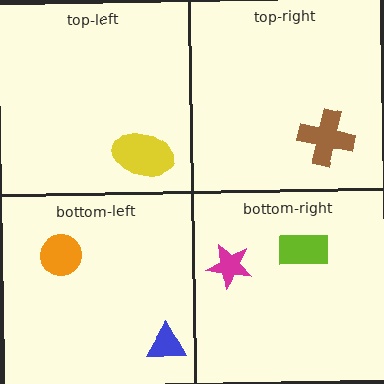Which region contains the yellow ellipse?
The top-left region.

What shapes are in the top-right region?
The brown cross.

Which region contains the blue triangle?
The bottom-left region.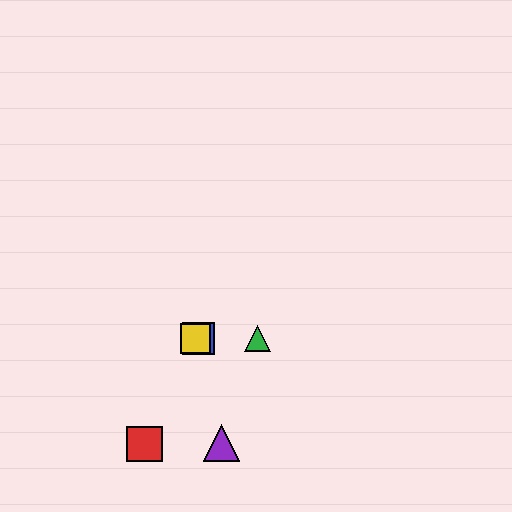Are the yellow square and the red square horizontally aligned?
No, the yellow square is at y≈339 and the red square is at y≈444.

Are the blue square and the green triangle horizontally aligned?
Yes, both are at y≈339.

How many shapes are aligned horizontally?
3 shapes (the blue square, the green triangle, the yellow square) are aligned horizontally.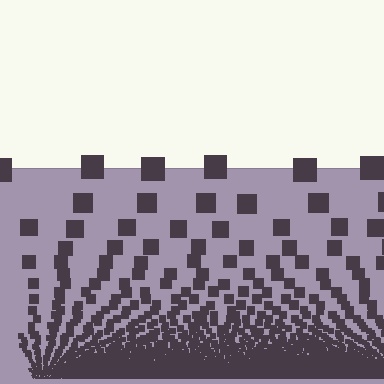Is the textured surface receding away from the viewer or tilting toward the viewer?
The surface appears to tilt toward the viewer. Texture elements get larger and sparser toward the top.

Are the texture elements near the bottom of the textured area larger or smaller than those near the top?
Smaller. The gradient is inverted — elements near the bottom are smaller and denser.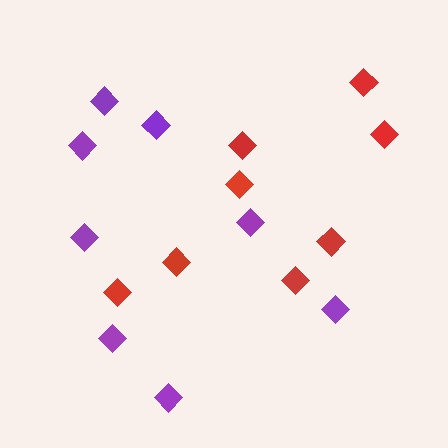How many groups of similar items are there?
There are 2 groups: one group of red diamonds (8) and one group of purple diamonds (8).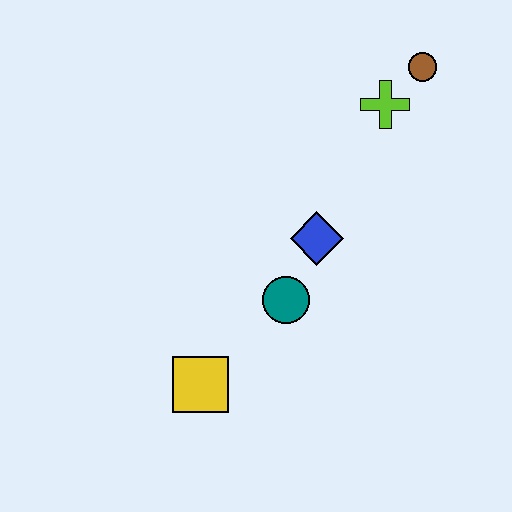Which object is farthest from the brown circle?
The yellow square is farthest from the brown circle.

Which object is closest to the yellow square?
The teal circle is closest to the yellow square.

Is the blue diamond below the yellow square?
No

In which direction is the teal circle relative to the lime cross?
The teal circle is below the lime cross.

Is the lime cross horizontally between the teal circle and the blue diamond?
No